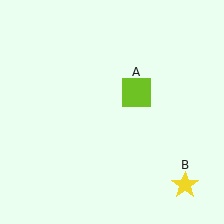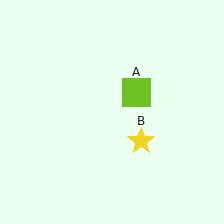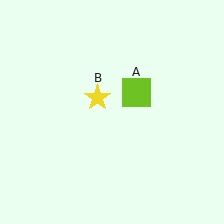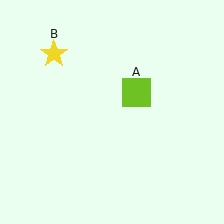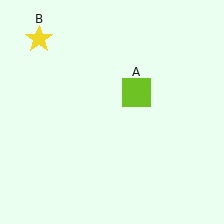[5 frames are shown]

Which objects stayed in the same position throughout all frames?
Lime square (object A) remained stationary.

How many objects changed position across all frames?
1 object changed position: yellow star (object B).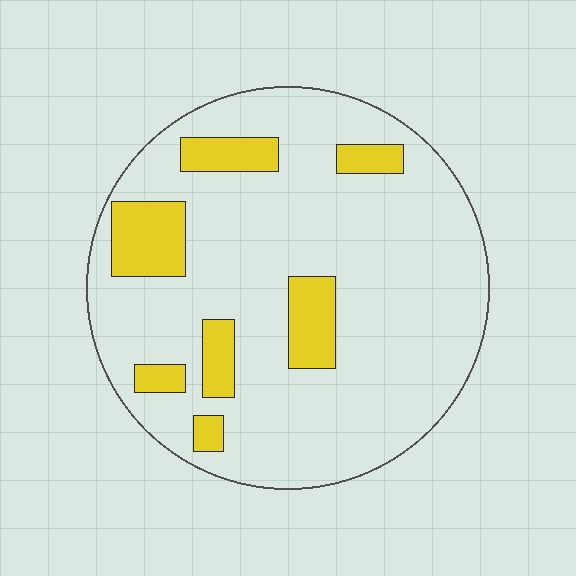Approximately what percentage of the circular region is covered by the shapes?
Approximately 15%.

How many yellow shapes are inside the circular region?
7.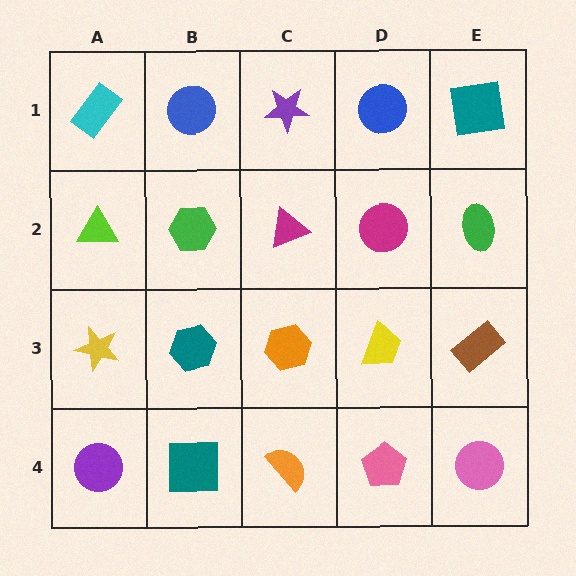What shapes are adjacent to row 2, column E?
A teal square (row 1, column E), a brown rectangle (row 3, column E), a magenta circle (row 2, column D).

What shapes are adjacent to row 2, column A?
A cyan rectangle (row 1, column A), a yellow star (row 3, column A), a green hexagon (row 2, column B).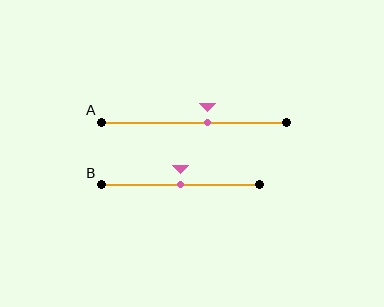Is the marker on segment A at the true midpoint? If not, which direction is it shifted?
No, the marker on segment A is shifted to the right by about 7% of the segment length.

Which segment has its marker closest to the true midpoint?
Segment B has its marker closest to the true midpoint.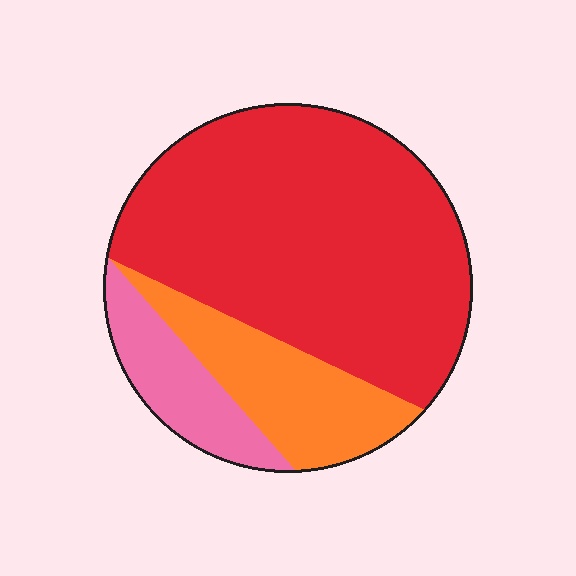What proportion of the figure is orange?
Orange covers 20% of the figure.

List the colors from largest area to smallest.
From largest to smallest: red, orange, pink.